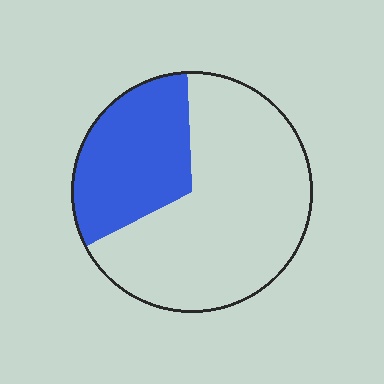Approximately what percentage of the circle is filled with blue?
Approximately 30%.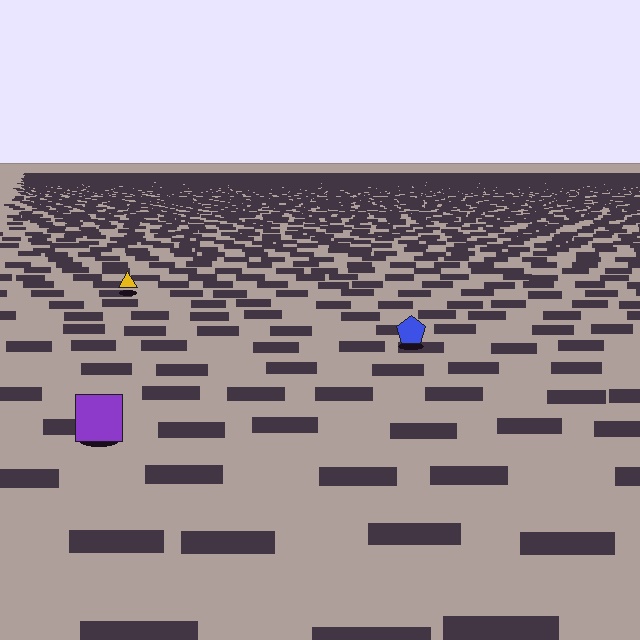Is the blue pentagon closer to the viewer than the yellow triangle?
Yes. The blue pentagon is closer — you can tell from the texture gradient: the ground texture is coarser near it.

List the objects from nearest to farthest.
From nearest to farthest: the purple square, the blue pentagon, the yellow triangle.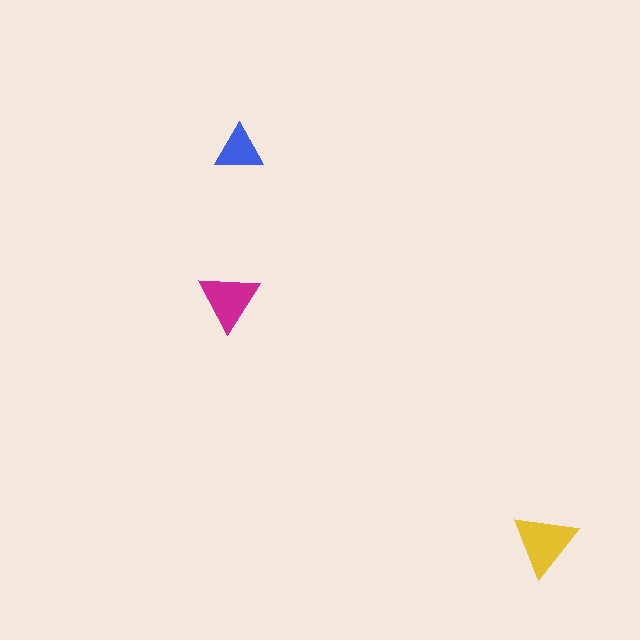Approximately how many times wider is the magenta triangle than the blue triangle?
About 1.5 times wider.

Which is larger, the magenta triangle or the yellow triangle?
The yellow one.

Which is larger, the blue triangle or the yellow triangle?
The yellow one.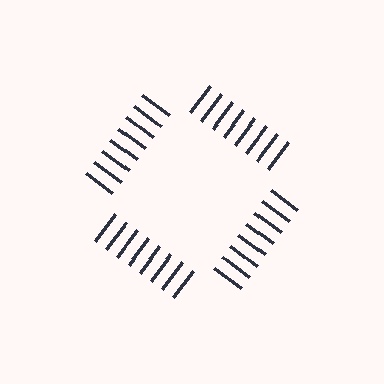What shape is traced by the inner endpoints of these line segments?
An illusory square — the line segments terminate on its edges but no continuous stroke is drawn.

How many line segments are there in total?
32 — 8 along each of the 4 edges.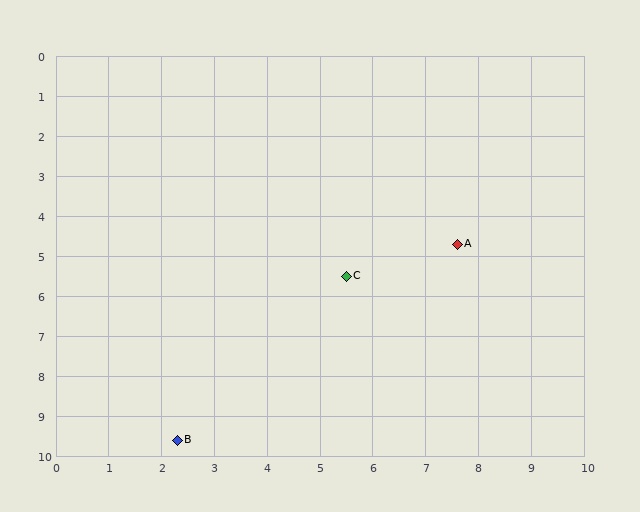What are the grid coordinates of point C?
Point C is at approximately (5.5, 5.5).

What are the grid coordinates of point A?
Point A is at approximately (7.6, 4.7).